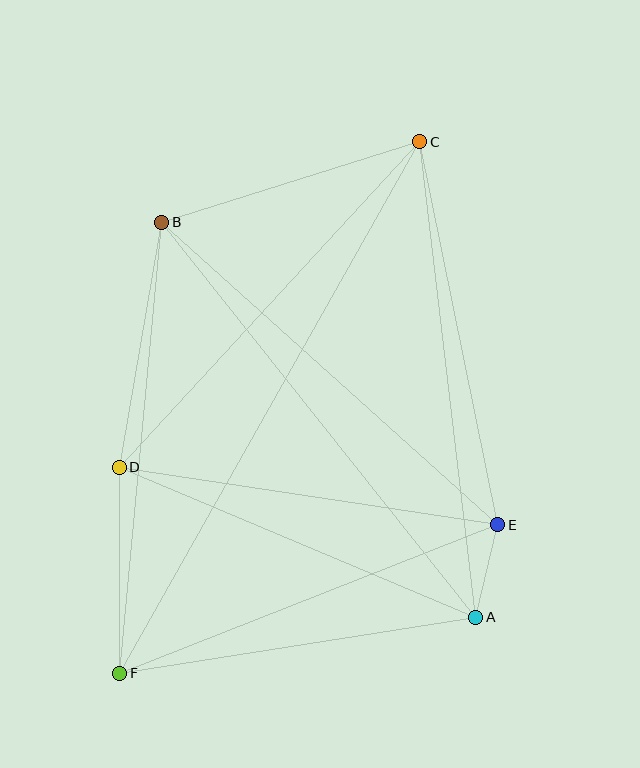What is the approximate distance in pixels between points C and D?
The distance between C and D is approximately 444 pixels.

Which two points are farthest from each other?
Points C and F are farthest from each other.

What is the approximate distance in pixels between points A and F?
The distance between A and F is approximately 360 pixels.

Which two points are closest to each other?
Points A and E are closest to each other.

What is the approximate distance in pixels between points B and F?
The distance between B and F is approximately 453 pixels.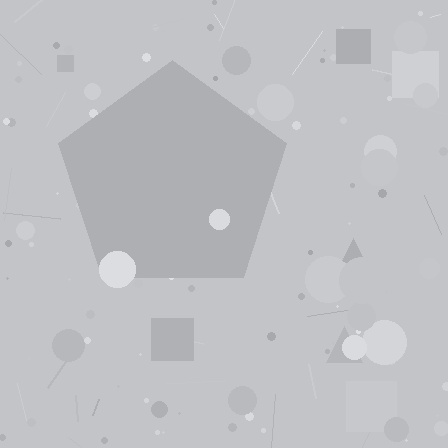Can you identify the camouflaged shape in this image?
The camouflaged shape is a pentagon.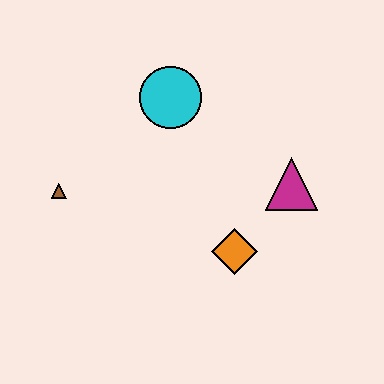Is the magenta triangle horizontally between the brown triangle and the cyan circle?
No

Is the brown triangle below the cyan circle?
Yes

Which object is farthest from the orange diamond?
The brown triangle is farthest from the orange diamond.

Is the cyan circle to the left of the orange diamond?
Yes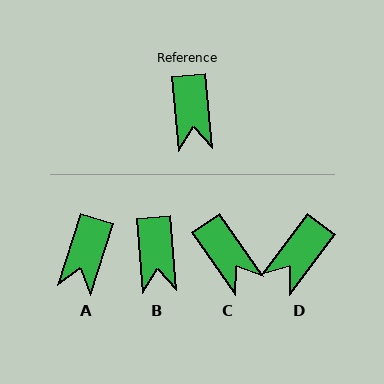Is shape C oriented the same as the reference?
No, it is off by about 30 degrees.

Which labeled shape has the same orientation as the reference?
B.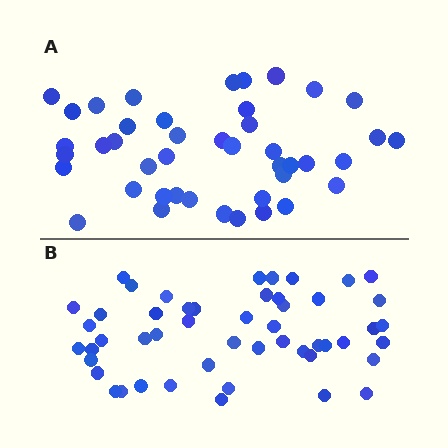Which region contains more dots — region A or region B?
Region B (the bottom region) has more dots.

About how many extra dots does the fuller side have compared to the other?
Region B has roughly 8 or so more dots than region A.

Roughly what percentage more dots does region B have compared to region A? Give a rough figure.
About 15% more.